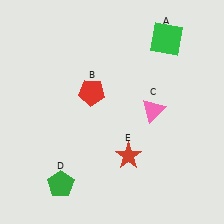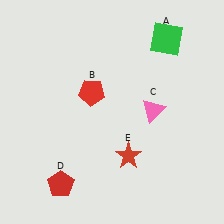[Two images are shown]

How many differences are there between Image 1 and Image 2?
There is 1 difference between the two images.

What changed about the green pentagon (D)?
In Image 1, D is green. In Image 2, it changed to red.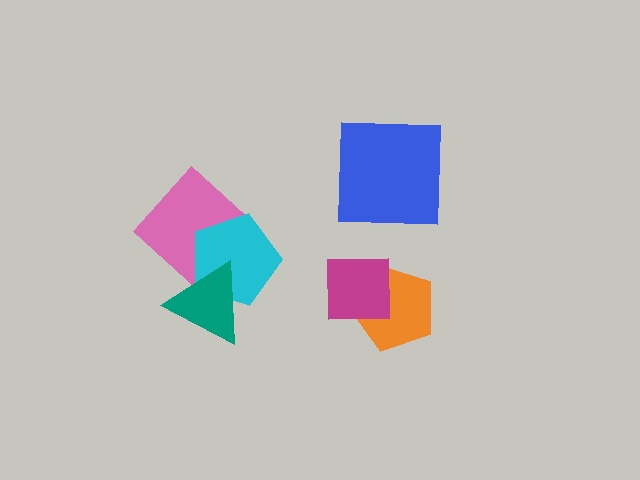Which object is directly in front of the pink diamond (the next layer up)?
The cyan pentagon is directly in front of the pink diamond.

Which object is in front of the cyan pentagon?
The teal triangle is in front of the cyan pentagon.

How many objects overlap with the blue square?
0 objects overlap with the blue square.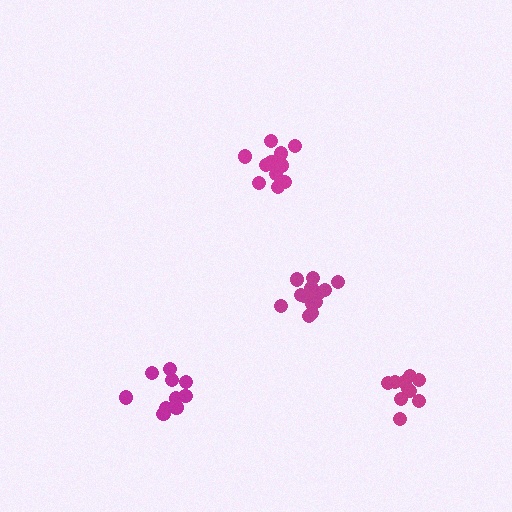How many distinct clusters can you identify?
There are 4 distinct clusters.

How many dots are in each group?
Group 1: 10 dots, Group 2: 10 dots, Group 3: 11 dots, Group 4: 13 dots (44 total).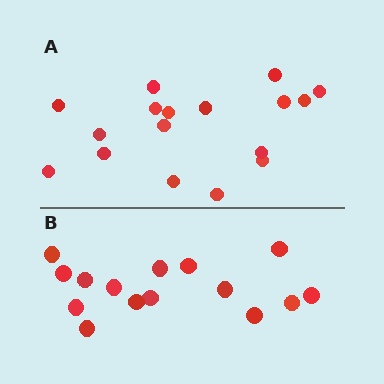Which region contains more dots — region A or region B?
Region A (the top region) has more dots.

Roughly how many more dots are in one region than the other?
Region A has just a few more — roughly 2 or 3 more dots than region B.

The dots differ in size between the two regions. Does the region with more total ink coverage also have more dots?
No. Region B has more total ink coverage because its dots are larger, but region A actually contains more individual dots. Total area can be misleading — the number of items is what matters here.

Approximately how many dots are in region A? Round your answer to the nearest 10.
About 20 dots. (The exact count is 17, which rounds to 20.)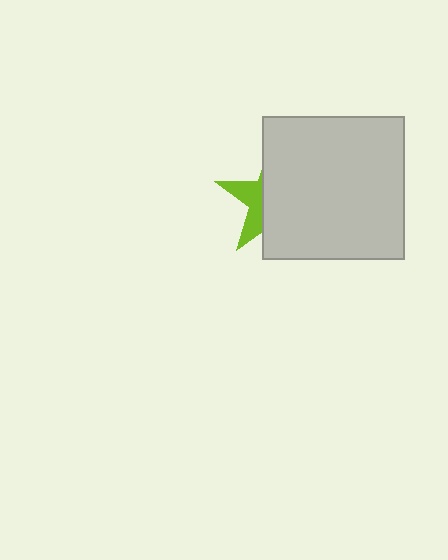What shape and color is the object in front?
The object in front is a light gray square.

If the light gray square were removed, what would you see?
You would see the complete lime star.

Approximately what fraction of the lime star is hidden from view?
Roughly 69% of the lime star is hidden behind the light gray square.